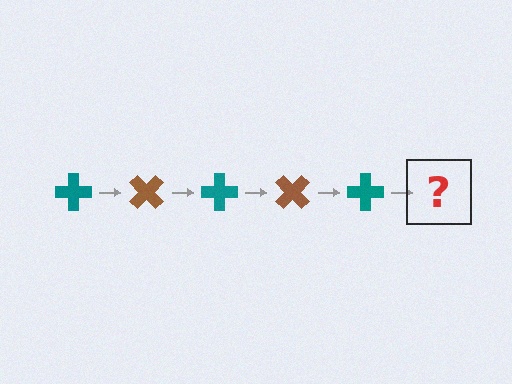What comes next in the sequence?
The next element should be a brown cross, rotated 225 degrees from the start.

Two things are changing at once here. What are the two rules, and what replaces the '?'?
The two rules are that it rotates 45 degrees each step and the color cycles through teal and brown. The '?' should be a brown cross, rotated 225 degrees from the start.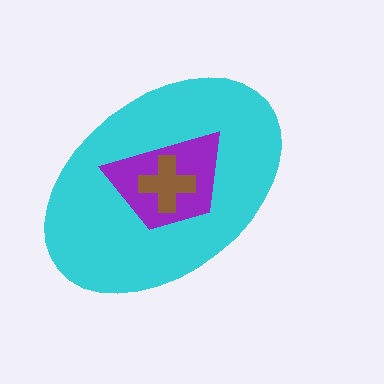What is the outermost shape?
The cyan ellipse.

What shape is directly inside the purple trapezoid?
The brown cross.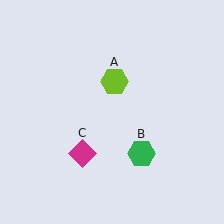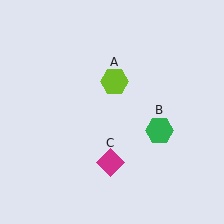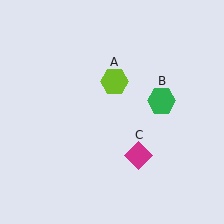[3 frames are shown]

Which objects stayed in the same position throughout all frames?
Lime hexagon (object A) remained stationary.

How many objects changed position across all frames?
2 objects changed position: green hexagon (object B), magenta diamond (object C).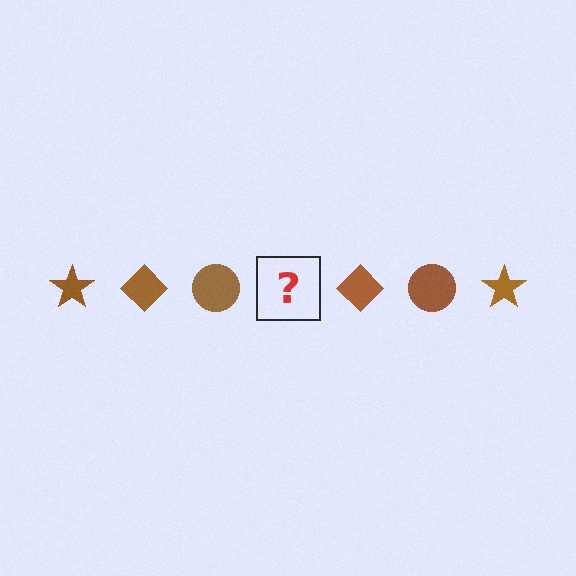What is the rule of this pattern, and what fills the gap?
The rule is that the pattern cycles through star, diamond, circle shapes in brown. The gap should be filled with a brown star.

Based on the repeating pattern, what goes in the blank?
The blank should be a brown star.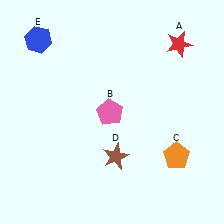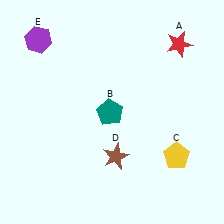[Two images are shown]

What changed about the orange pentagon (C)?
In Image 1, C is orange. In Image 2, it changed to yellow.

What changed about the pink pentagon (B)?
In Image 1, B is pink. In Image 2, it changed to teal.